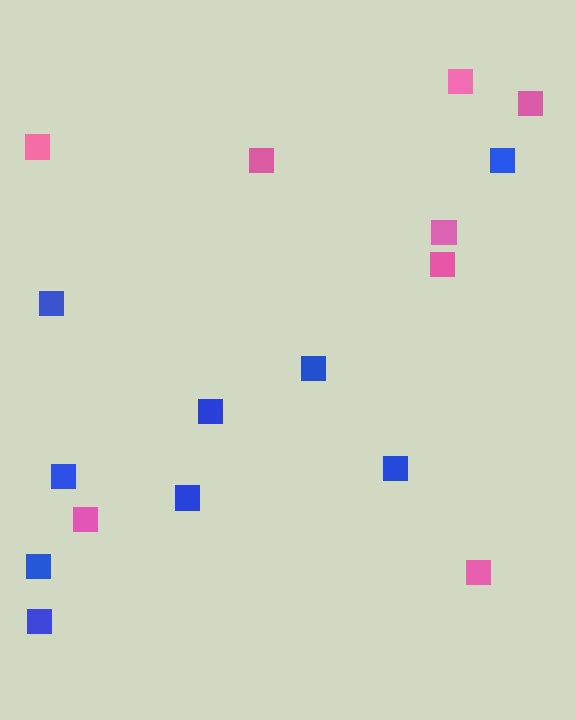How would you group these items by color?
There are 2 groups: one group of blue squares (9) and one group of pink squares (8).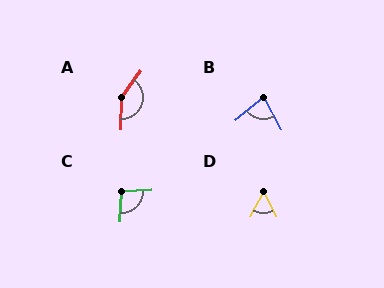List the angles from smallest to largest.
D (54°), B (78°), C (96°), A (145°).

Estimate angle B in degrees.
Approximately 78 degrees.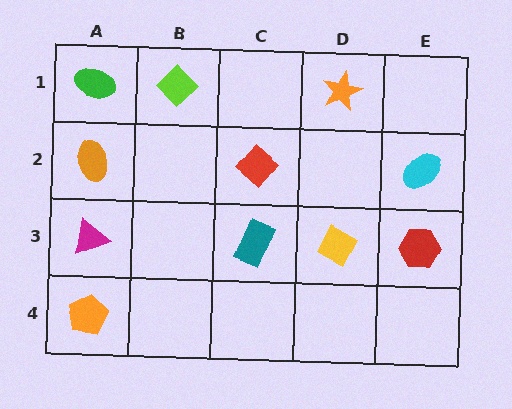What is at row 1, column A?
A green ellipse.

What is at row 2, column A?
An orange ellipse.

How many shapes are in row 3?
4 shapes.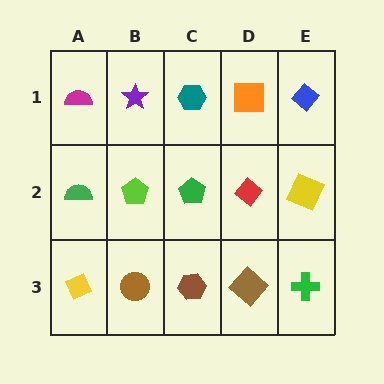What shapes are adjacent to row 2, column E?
A blue diamond (row 1, column E), a green cross (row 3, column E), a red diamond (row 2, column D).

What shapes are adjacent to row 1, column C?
A green pentagon (row 2, column C), a purple star (row 1, column B), an orange square (row 1, column D).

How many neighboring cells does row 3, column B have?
3.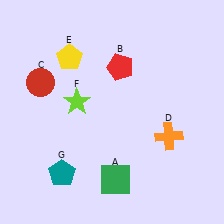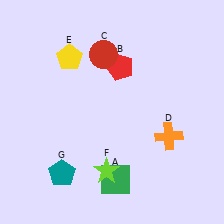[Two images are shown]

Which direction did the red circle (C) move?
The red circle (C) moved right.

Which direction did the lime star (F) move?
The lime star (F) moved down.